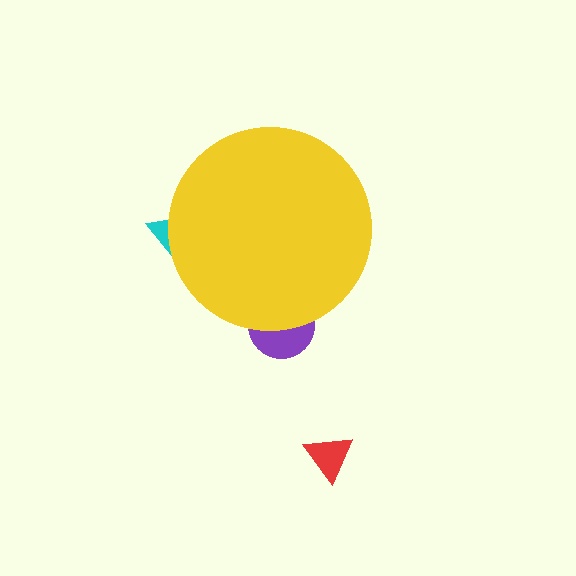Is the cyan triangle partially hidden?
Yes, the cyan triangle is partially hidden behind the yellow circle.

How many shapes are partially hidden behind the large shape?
2 shapes are partially hidden.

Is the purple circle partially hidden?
Yes, the purple circle is partially hidden behind the yellow circle.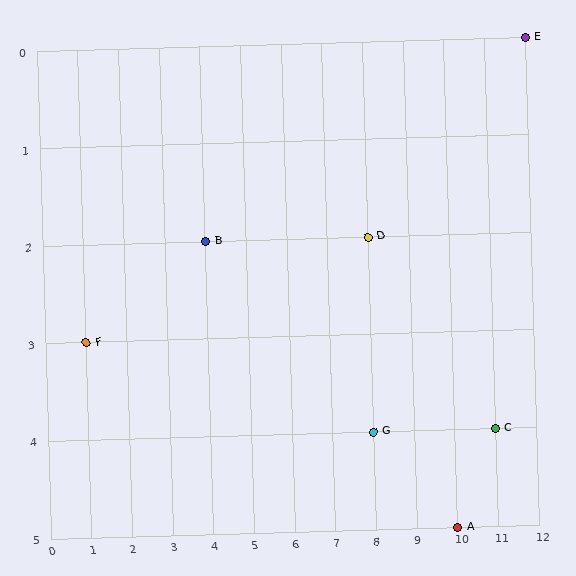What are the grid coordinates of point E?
Point E is at grid coordinates (12, 0).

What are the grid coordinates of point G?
Point G is at grid coordinates (8, 4).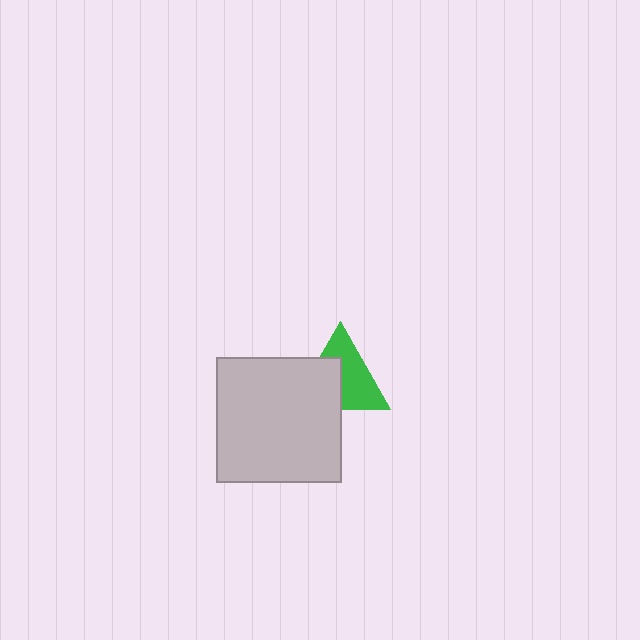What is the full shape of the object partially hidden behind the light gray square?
The partially hidden object is a green triangle.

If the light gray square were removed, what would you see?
You would see the complete green triangle.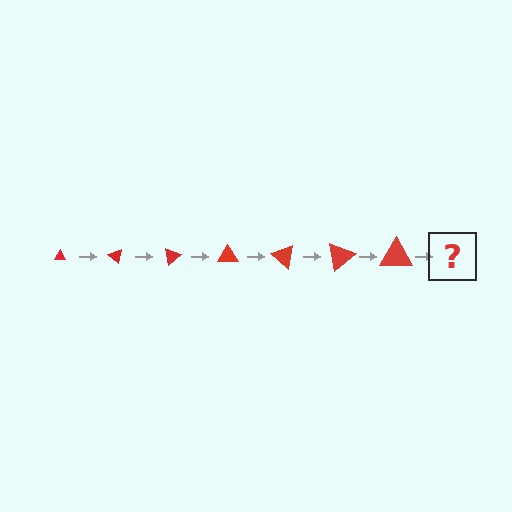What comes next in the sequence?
The next element should be a triangle, larger than the previous one and rotated 280 degrees from the start.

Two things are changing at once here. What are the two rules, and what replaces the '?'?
The two rules are that the triangle grows larger each step and it rotates 40 degrees each step. The '?' should be a triangle, larger than the previous one and rotated 280 degrees from the start.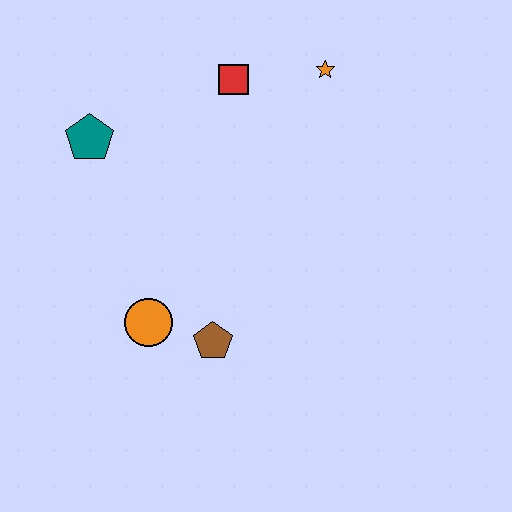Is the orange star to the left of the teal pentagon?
No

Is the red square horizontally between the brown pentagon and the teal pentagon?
No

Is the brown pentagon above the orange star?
No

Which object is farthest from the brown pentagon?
The orange star is farthest from the brown pentagon.